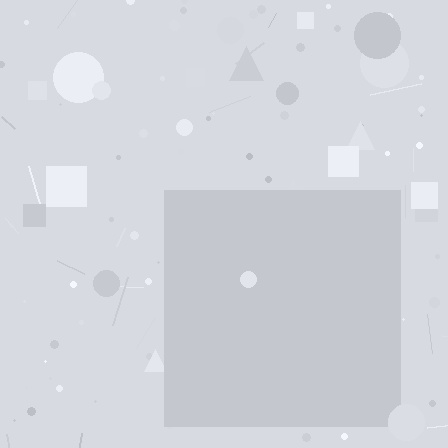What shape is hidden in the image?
A square is hidden in the image.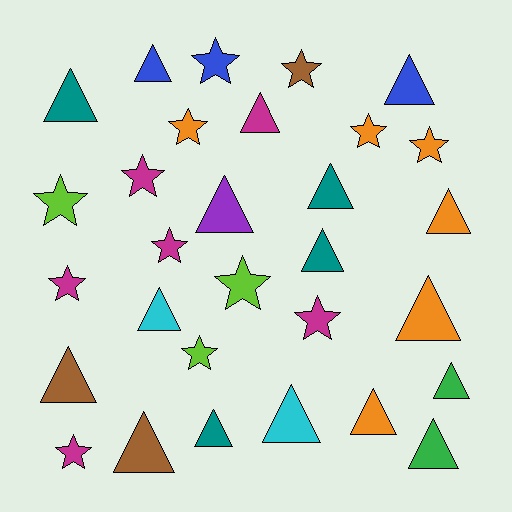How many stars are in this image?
There are 13 stars.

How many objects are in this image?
There are 30 objects.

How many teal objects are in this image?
There are 4 teal objects.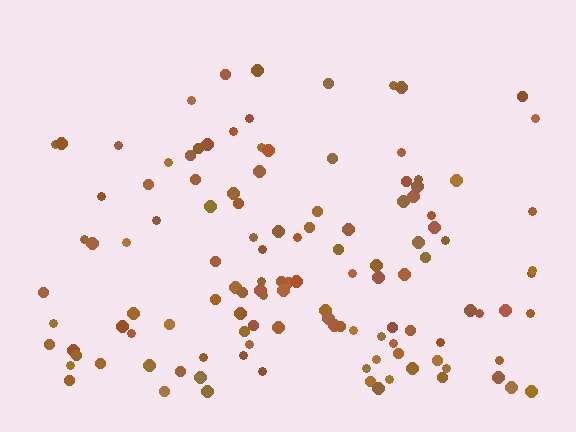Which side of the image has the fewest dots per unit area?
The top.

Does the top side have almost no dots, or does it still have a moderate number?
Still a moderate number, just noticeably fewer than the bottom.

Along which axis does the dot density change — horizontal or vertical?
Vertical.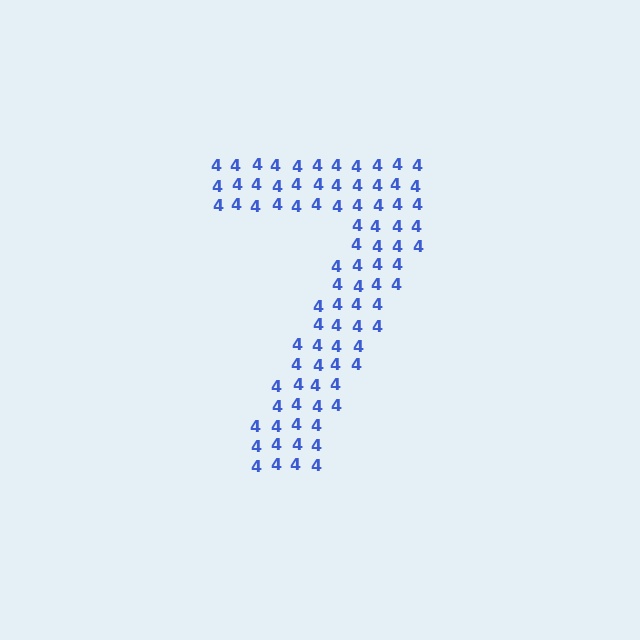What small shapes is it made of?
It is made of small digit 4's.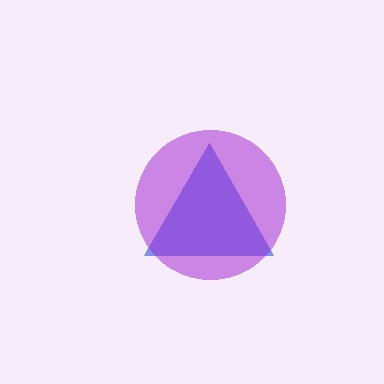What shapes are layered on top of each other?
The layered shapes are: a blue triangle, a purple circle.